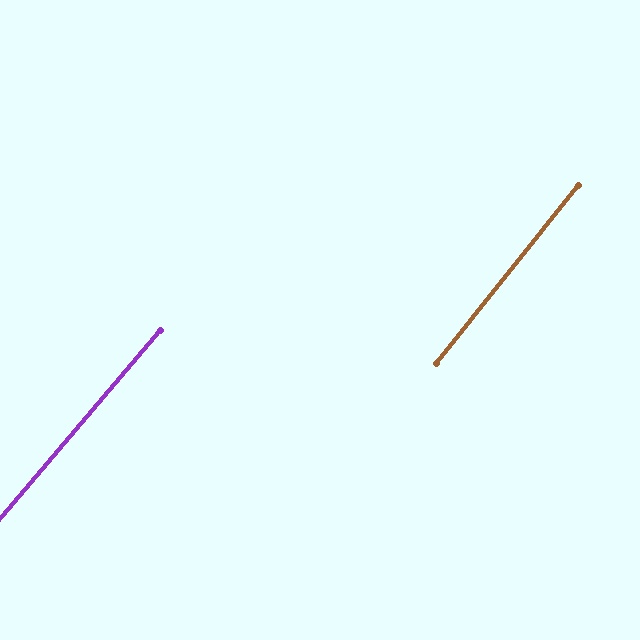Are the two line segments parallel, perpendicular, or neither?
Parallel — their directions differ by only 1.7°.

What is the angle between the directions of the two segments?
Approximately 2 degrees.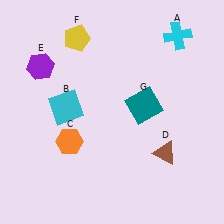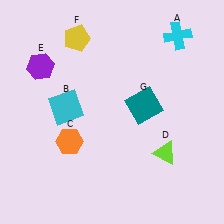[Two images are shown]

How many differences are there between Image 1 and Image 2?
There is 1 difference between the two images.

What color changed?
The triangle (D) changed from brown in Image 1 to lime in Image 2.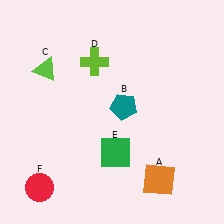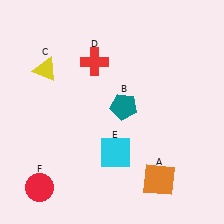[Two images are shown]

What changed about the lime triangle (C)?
In Image 1, C is lime. In Image 2, it changed to yellow.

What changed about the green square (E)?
In Image 1, E is green. In Image 2, it changed to cyan.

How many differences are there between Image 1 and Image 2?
There are 3 differences between the two images.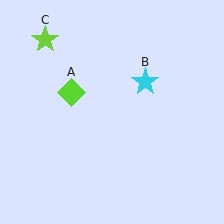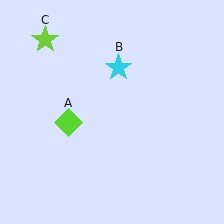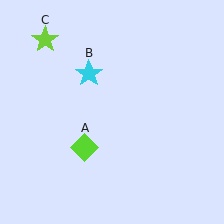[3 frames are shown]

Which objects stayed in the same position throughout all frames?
Lime star (object C) remained stationary.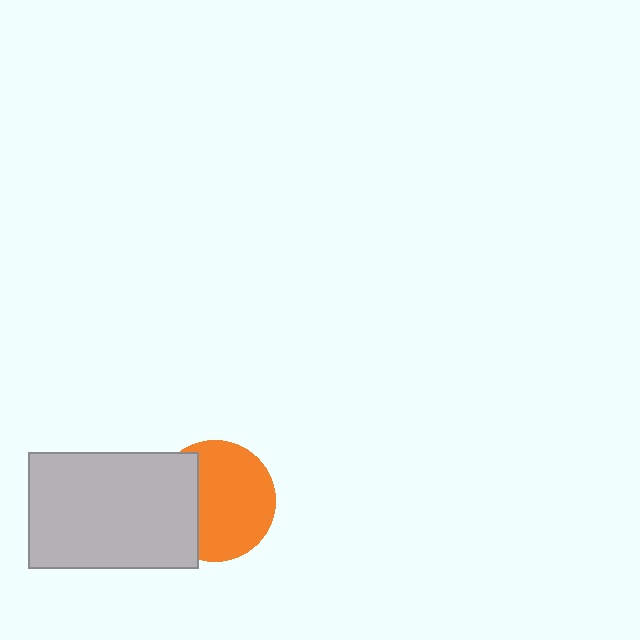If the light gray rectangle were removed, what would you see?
You would see the complete orange circle.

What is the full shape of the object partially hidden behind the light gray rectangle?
The partially hidden object is an orange circle.